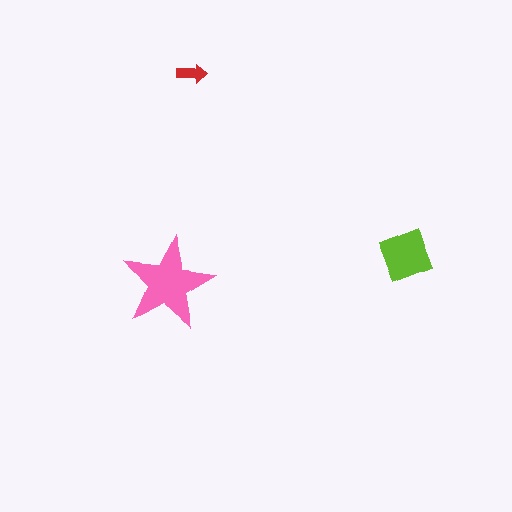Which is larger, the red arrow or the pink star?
The pink star.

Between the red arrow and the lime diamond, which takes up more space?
The lime diamond.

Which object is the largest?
The pink star.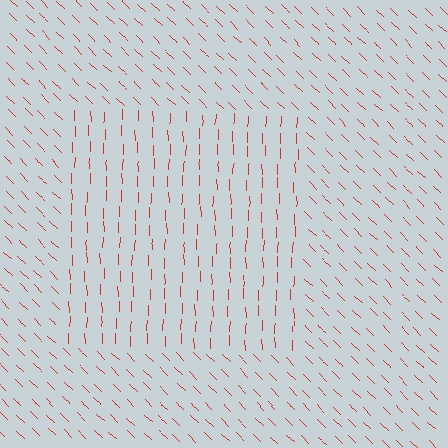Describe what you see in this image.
The image is filled with small red line segments. A rectangle region in the image has lines oriented differently from the surrounding lines, creating a visible texture boundary.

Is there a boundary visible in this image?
Yes, there is a texture boundary formed by a change in line orientation.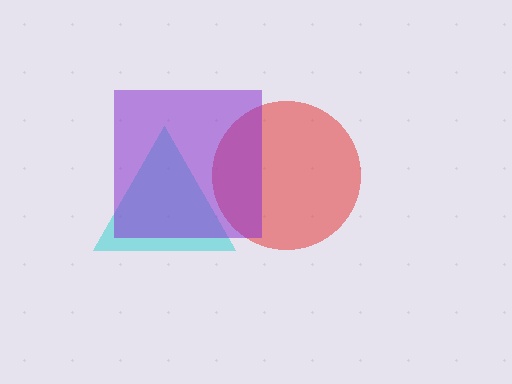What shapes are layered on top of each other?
The layered shapes are: a cyan triangle, a red circle, a purple square.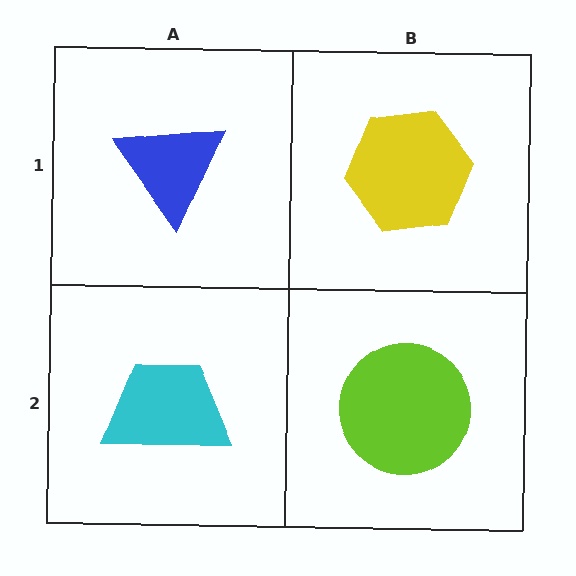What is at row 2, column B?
A lime circle.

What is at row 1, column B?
A yellow hexagon.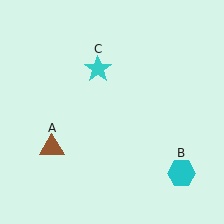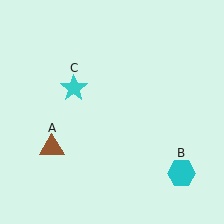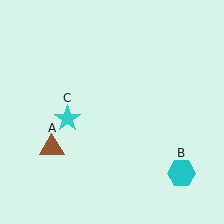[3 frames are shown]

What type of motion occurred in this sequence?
The cyan star (object C) rotated counterclockwise around the center of the scene.